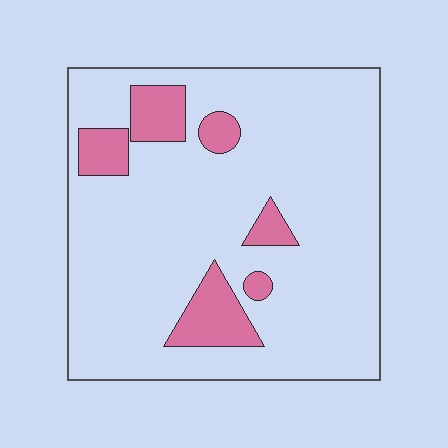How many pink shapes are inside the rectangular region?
6.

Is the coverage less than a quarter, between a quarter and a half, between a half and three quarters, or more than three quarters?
Less than a quarter.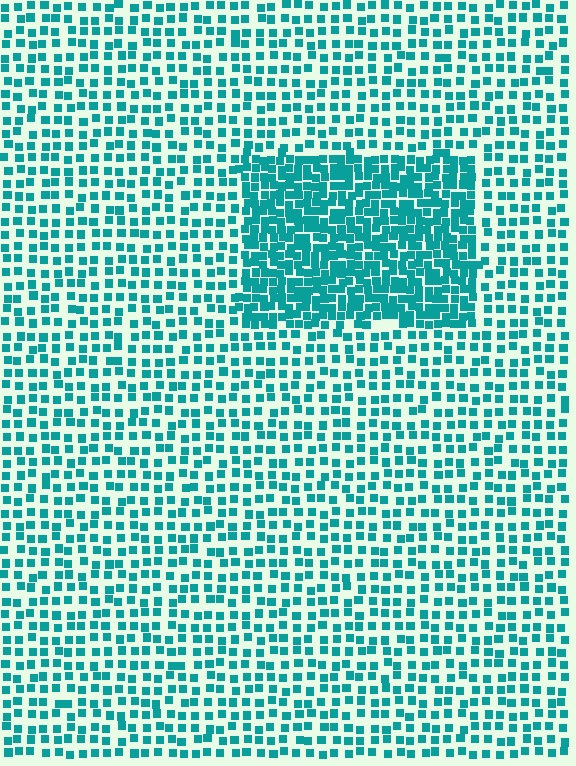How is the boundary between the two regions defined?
The boundary is defined by a change in element density (approximately 2.1x ratio). All elements are the same color, size, and shape.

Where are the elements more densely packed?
The elements are more densely packed inside the rectangle boundary.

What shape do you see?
I see a rectangle.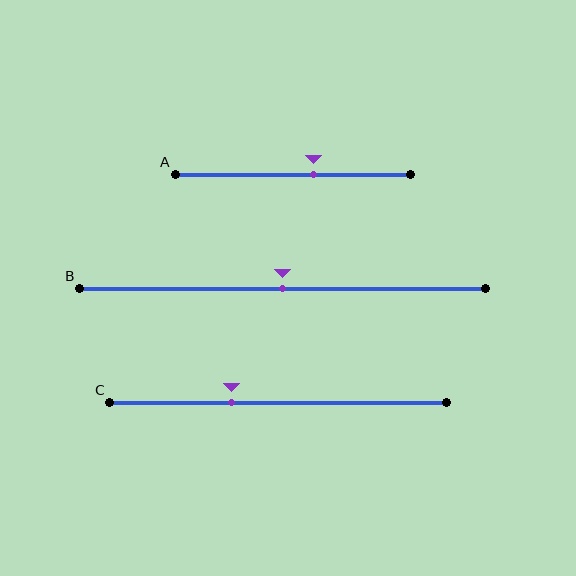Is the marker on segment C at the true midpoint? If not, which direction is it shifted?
No, the marker on segment C is shifted to the left by about 14% of the segment length.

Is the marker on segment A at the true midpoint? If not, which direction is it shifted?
No, the marker on segment A is shifted to the right by about 9% of the segment length.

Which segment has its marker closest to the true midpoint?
Segment B has its marker closest to the true midpoint.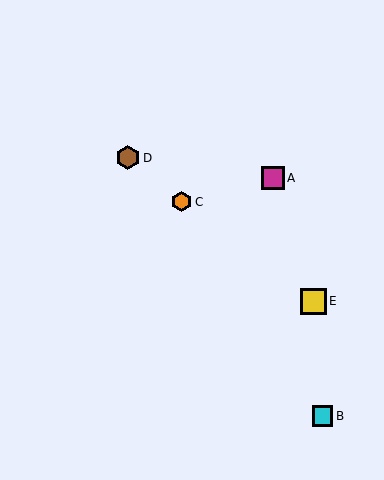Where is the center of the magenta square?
The center of the magenta square is at (273, 178).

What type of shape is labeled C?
Shape C is an orange hexagon.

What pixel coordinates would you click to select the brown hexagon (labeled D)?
Click at (128, 158) to select the brown hexagon D.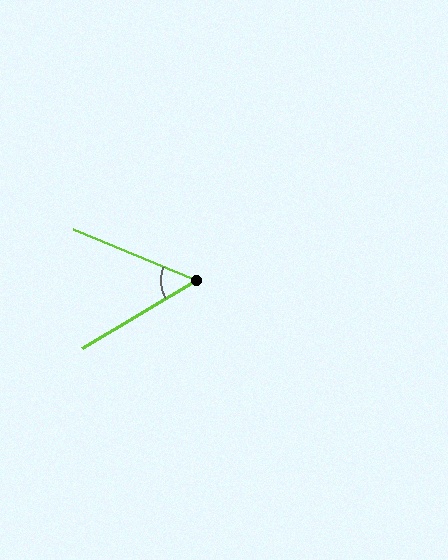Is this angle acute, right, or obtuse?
It is acute.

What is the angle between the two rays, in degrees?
Approximately 53 degrees.